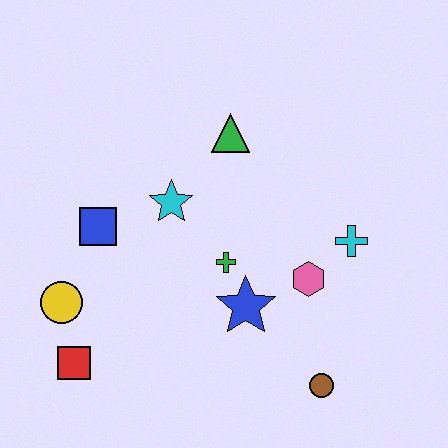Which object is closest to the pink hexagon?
The cyan cross is closest to the pink hexagon.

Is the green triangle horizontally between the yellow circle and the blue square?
No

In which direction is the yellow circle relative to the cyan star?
The yellow circle is to the left of the cyan star.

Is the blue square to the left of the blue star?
Yes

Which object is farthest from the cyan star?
The brown circle is farthest from the cyan star.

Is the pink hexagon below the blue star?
No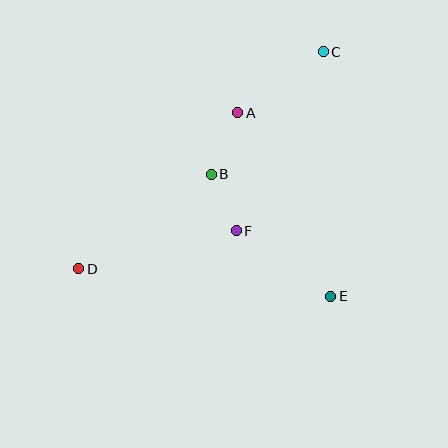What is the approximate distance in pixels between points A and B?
The distance between A and B is approximately 67 pixels.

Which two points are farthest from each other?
Points C and D are farthest from each other.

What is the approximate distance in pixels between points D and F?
The distance between D and F is approximately 162 pixels.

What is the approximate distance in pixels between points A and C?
The distance between A and C is approximately 105 pixels.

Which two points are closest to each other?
Points B and F are closest to each other.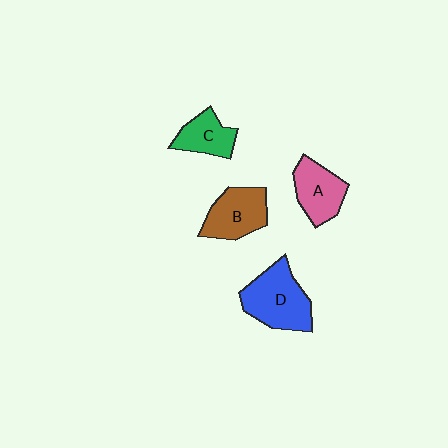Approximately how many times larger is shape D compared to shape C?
Approximately 1.7 times.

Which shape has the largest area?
Shape D (blue).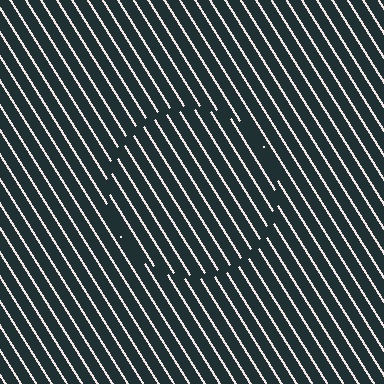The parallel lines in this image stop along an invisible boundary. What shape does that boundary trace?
An illusory circle. The interior of the shape contains the same grating, shifted by half a period — the contour is defined by the phase discontinuity where line-ends from the inner and outer gratings abut.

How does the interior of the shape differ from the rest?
The interior of the shape contains the same grating, shifted by half a period — the contour is defined by the phase discontinuity where line-ends from the inner and outer gratings abut.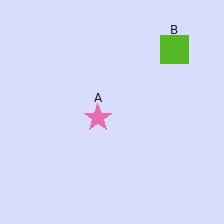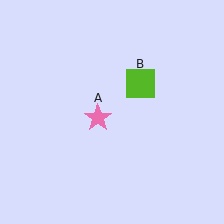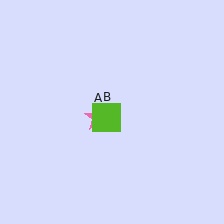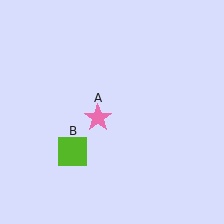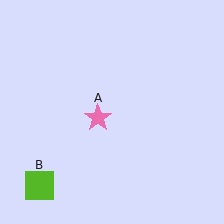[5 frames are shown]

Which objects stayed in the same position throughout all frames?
Pink star (object A) remained stationary.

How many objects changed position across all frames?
1 object changed position: lime square (object B).